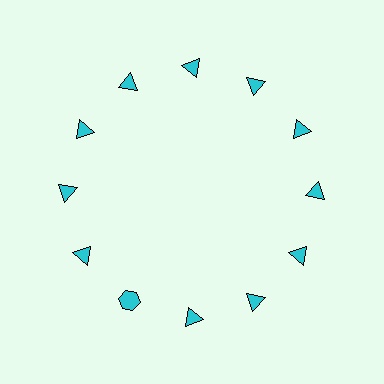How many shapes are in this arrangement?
There are 12 shapes arranged in a ring pattern.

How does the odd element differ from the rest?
It has a different shape: hexagon instead of triangle.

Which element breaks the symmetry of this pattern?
The cyan hexagon at roughly the 7 o'clock position breaks the symmetry. All other shapes are cyan triangles.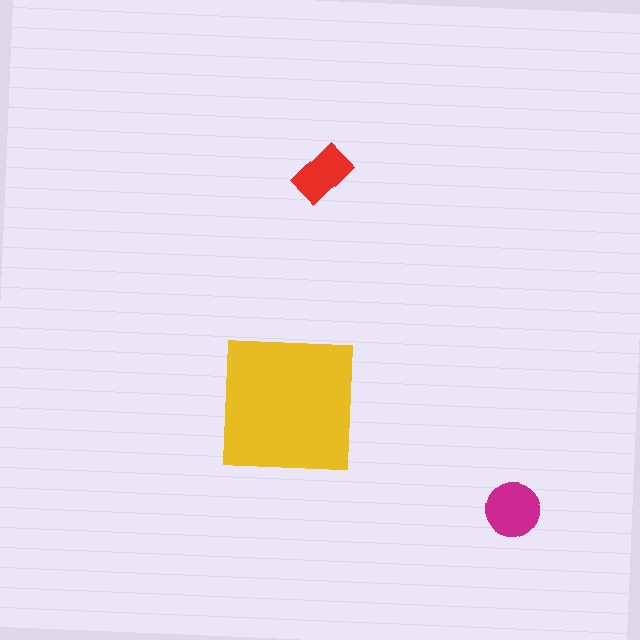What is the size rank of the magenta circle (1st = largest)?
2nd.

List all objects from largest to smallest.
The yellow square, the magenta circle, the red rectangle.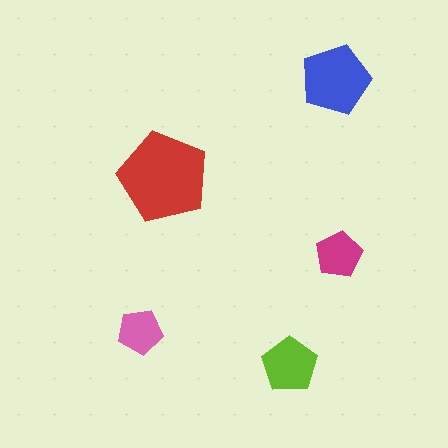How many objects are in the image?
There are 5 objects in the image.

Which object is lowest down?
The lime pentagon is bottommost.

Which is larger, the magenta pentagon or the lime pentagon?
The lime one.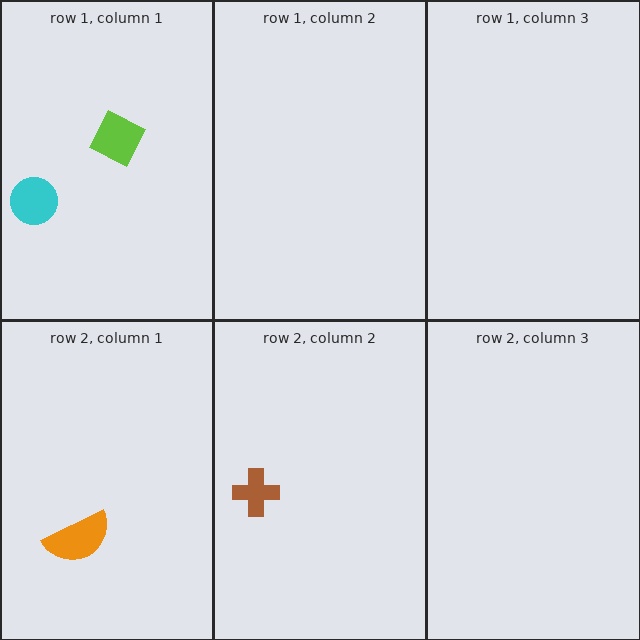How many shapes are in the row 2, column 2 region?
1.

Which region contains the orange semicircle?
The row 2, column 1 region.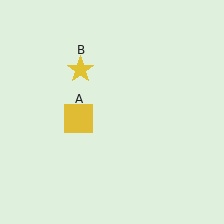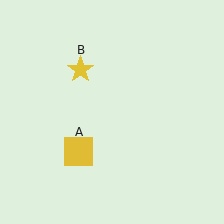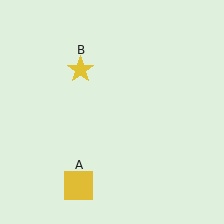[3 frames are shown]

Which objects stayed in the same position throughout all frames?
Yellow star (object B) remained stationary.